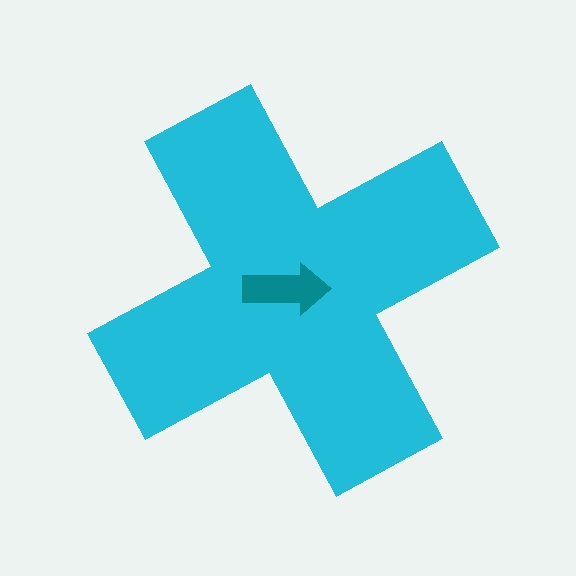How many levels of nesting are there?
2.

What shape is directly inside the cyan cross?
The teal arrow.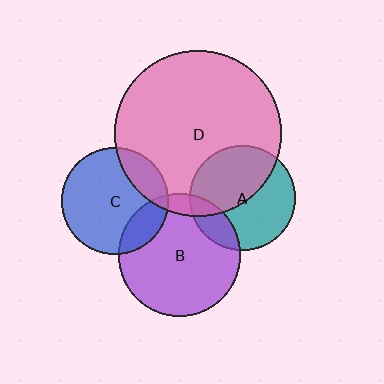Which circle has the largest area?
Circle D (pink).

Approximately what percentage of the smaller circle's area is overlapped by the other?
Approximately 10%.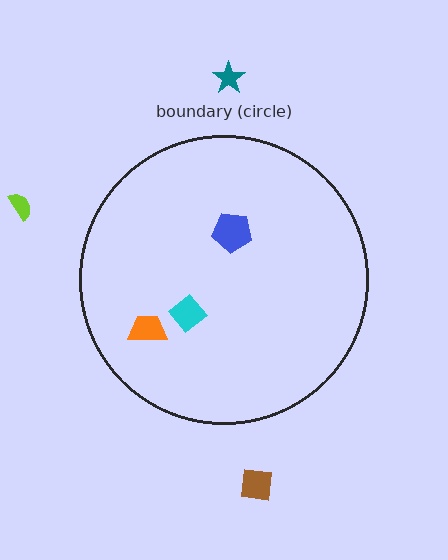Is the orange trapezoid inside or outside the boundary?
Inside.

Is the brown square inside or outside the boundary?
Outside.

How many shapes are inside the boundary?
3 inside, 3 outside.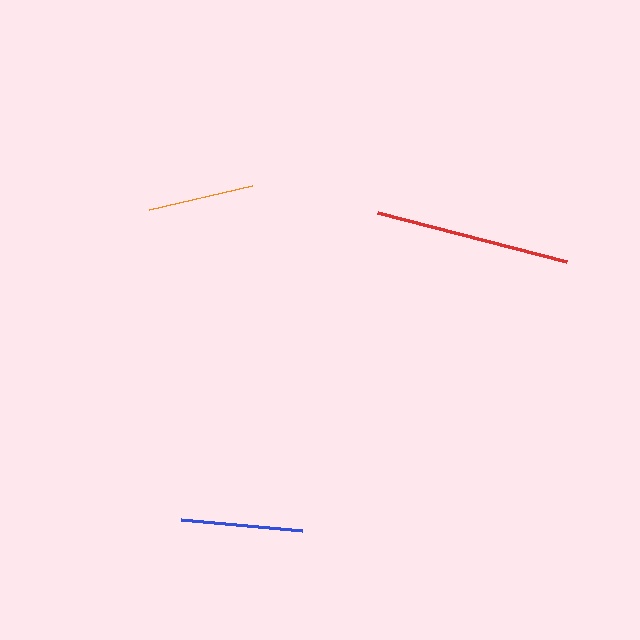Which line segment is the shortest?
The orange line is the shortest at approximately 105 pixels.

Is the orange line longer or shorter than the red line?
The red line is longer than the orange line.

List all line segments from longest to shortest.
From longest to shortest: red, blue, orange.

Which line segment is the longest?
The red line is the longest at approximately 196 pixels.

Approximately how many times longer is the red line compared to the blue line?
The red line is approximately 1.6 times the length of the blue line.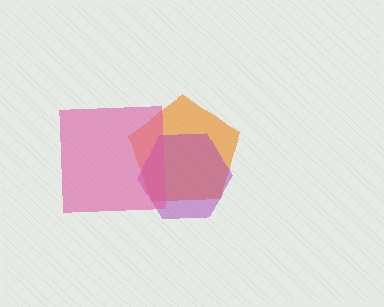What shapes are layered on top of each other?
The layered shapes are: an orange pentagon, a purple hexagon, a pink square.